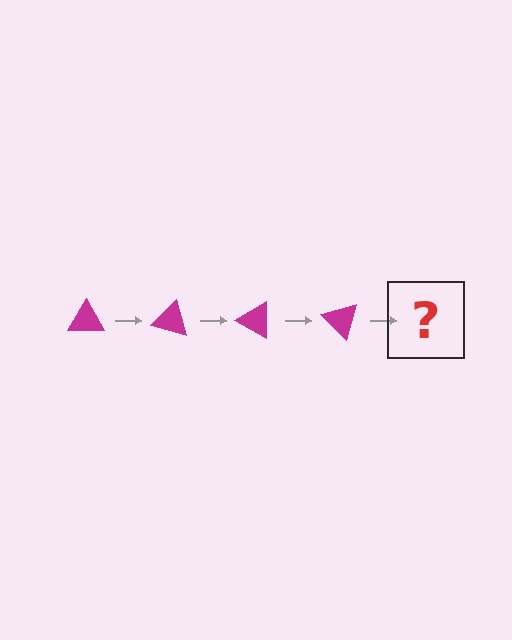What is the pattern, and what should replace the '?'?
The pattern is that the triangle rotates 15 degrees each step. The '?' should be a magenta triangle rotated 60 degrees.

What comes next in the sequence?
The next element should be a magenta triangle rotated 60 degrees.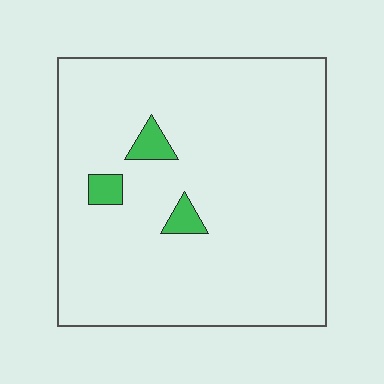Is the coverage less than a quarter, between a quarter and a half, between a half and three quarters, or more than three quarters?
Less than a quarter.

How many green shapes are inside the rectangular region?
3.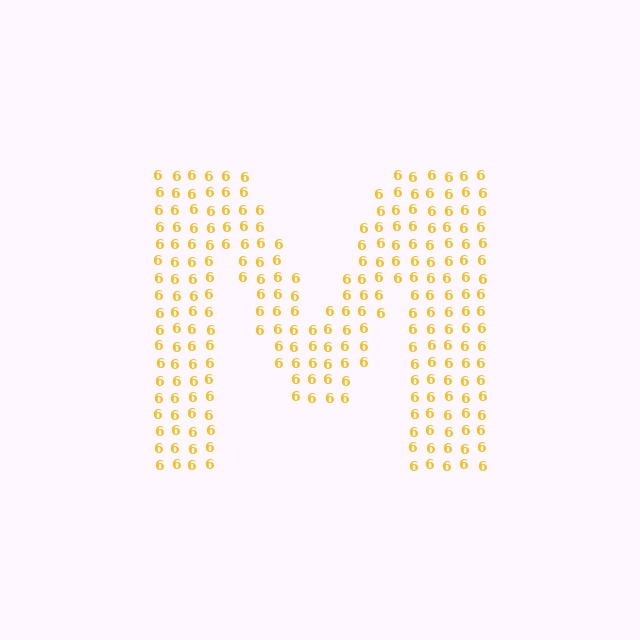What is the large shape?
The large shape is the letter M.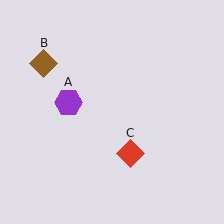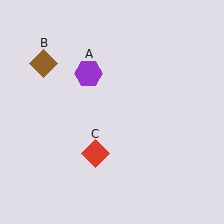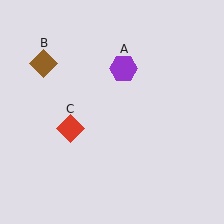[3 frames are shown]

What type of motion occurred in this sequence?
The purple hexagon (object A), red diamond (object C) rotated clockwise around the center of the scene.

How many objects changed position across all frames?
2 objects changed position: purple hexagon (object A), red diamond (object C).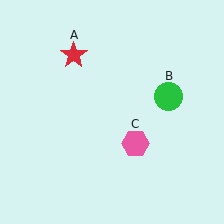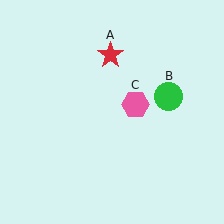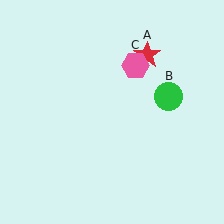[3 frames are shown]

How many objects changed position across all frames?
2 objects changed position: red star (object A), pink hexagon (object C).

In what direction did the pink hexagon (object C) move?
The pink hexagon (object C) moved up.